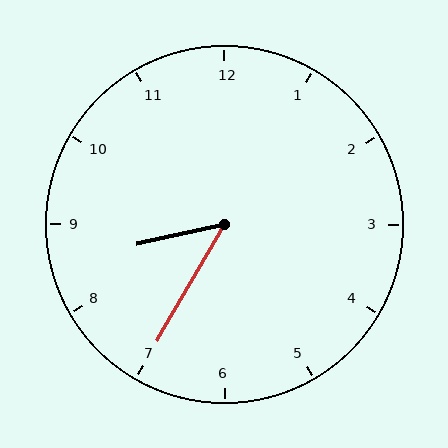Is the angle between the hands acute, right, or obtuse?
It is acute.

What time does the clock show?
8:35.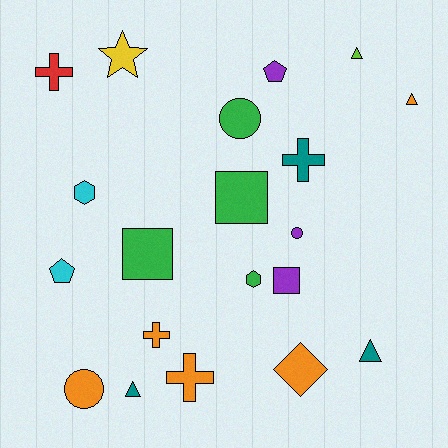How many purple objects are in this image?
There are 3 purple objects.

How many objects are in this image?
There are 20 objects.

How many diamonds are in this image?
There is 1 diamond.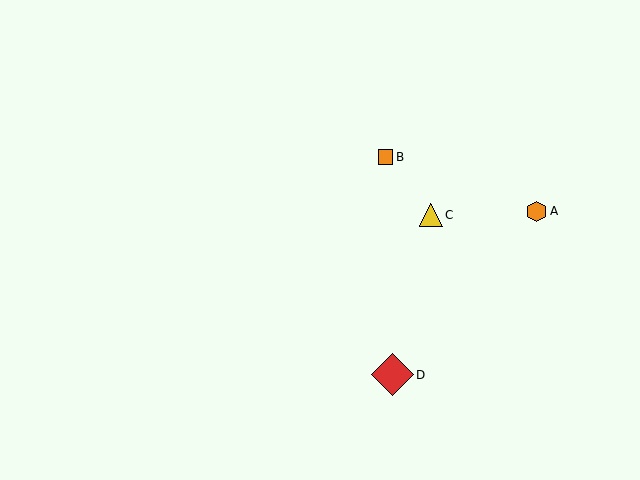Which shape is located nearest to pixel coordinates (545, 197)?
The orange hexagon (labeled A) at (537, 211) is nearest to that location.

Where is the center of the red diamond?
The center of the red diamond is at (392, 375).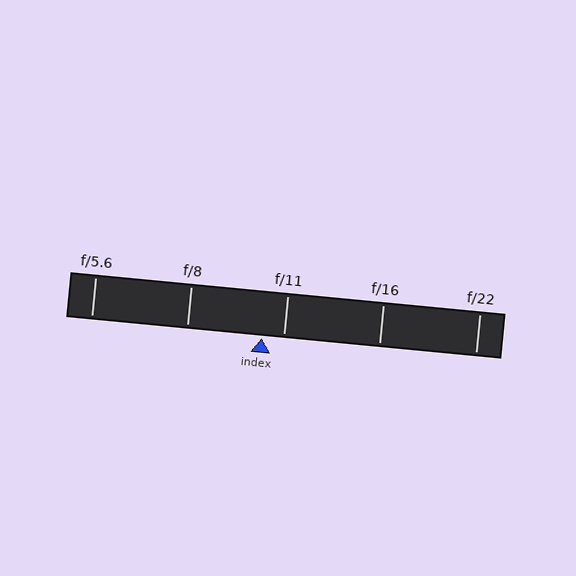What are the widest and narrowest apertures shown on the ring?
The widest aperture shown is f/5.6 and the narrowest is f/22.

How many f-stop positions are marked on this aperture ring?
There are 5 f-stop positions marked.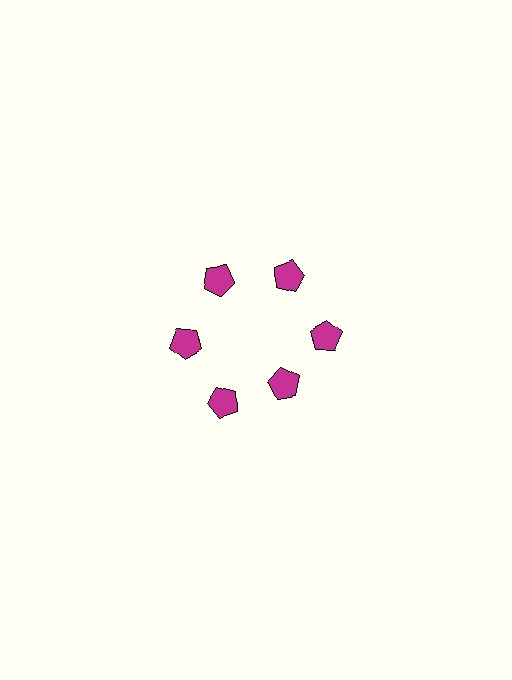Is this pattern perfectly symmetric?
No. The 6 magenta pentagons are arranged in a ring, but one element near the 5 o'clock position is pulled inward toward the center, breaking the 6-fold rotational symmetry.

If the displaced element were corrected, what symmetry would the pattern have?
It would have 6-fold rotational symmetry — the pattern would map onto itself every 60 degrees.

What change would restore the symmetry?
The symmetry would be restored by moving it outward, back onto the ring so that all 6 pentagons sit at equal angles and equal distance from the center.